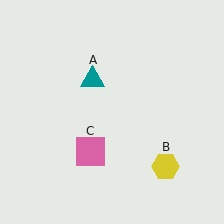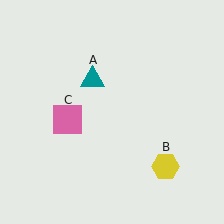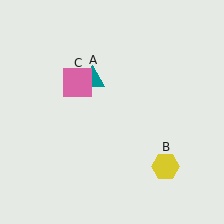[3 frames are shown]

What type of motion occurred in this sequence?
The pink square (object C) rotated clockwise around the center of the scene.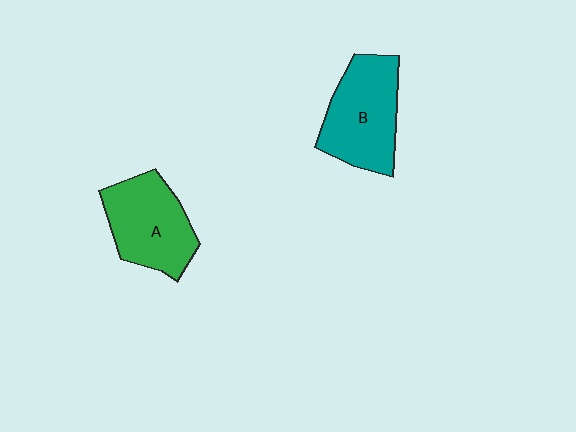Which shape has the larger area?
Shape B (teal).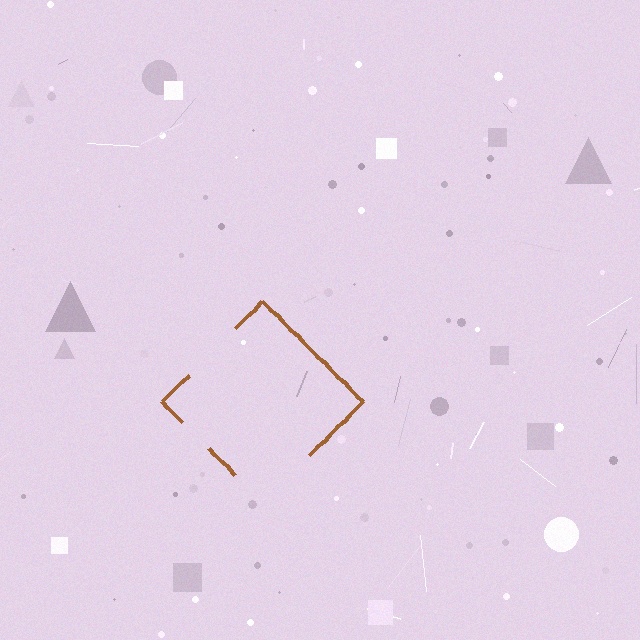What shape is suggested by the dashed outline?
The dashed outline suggests a diamond.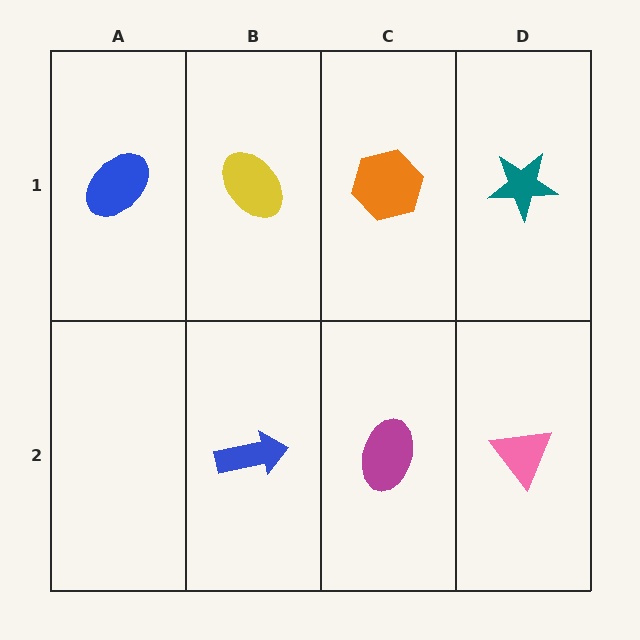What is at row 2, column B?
A blue arrow.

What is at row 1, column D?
A teal star.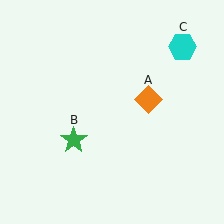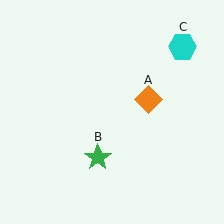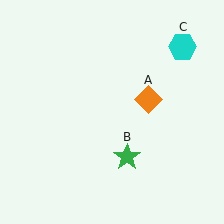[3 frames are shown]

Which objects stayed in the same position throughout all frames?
Orange diamond (object A) and cyan hexagon (object C) remained stationary.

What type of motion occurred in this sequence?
The green star (object B) rotated counterclockwise around the center of the scene.